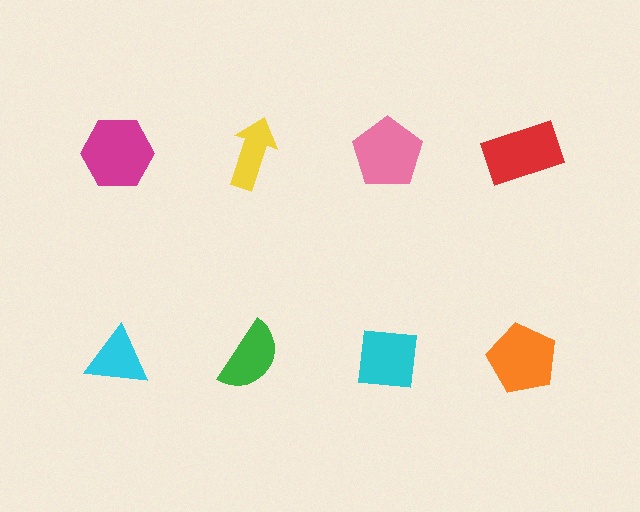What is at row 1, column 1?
A magenta hexagon.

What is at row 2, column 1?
A cyan triangle.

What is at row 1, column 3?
A pink pentagon.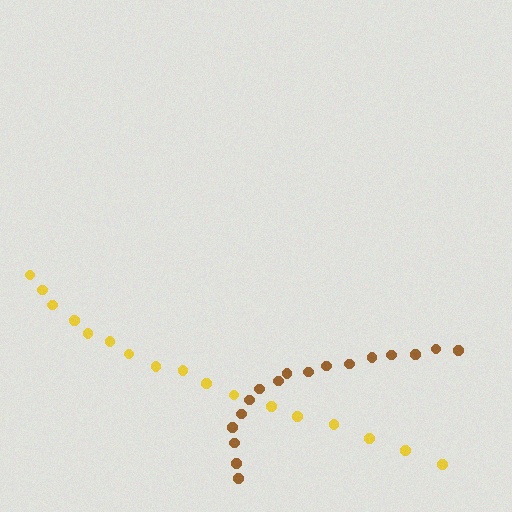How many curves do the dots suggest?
There are 2 distinct paths.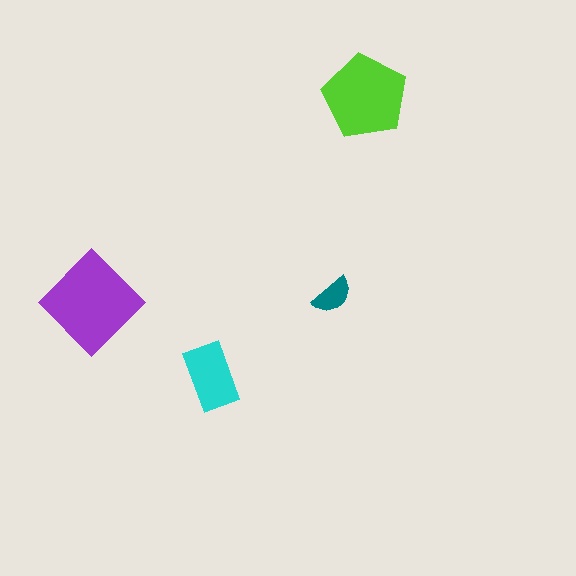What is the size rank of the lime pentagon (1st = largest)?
2nd.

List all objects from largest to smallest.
The purple diamond, the lime pentagon, the cyan rectangle, the teal semicircle.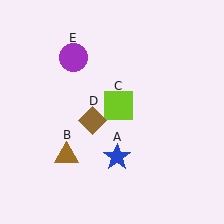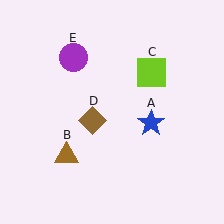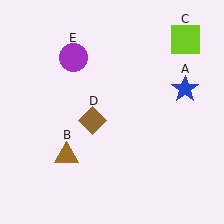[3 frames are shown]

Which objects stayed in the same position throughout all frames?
Brown triangle (object B) and brown diamond (object D) and purple circle (object E) remained stationary.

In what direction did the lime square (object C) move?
The lime square (object C) moved up and to the right.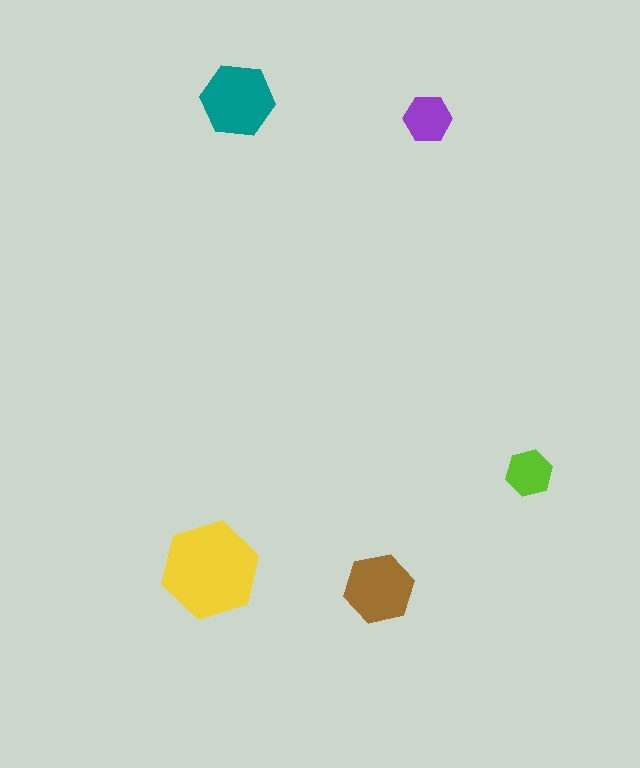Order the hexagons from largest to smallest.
the yellow one, the teal one, the brown one, the purple one, the lime one.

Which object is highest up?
The teal hexagon is topmost.